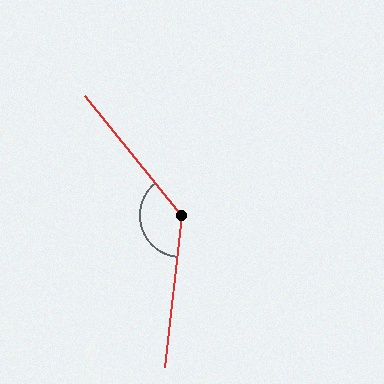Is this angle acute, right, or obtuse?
It is obtuse.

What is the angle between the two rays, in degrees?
Approximately 135 degrees.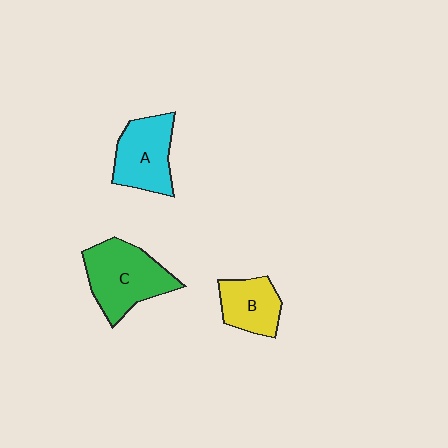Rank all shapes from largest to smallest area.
From largest to smallest: C (green), A (cyan), B (yellow).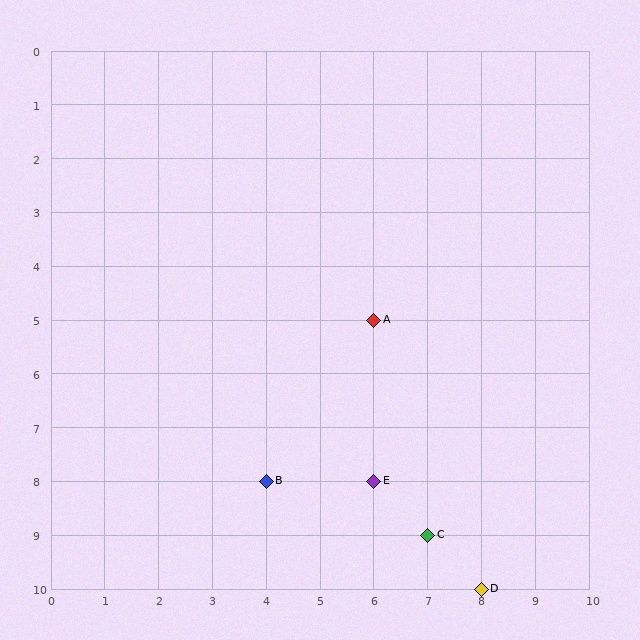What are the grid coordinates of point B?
Point B is at grid coordinates (4, 8).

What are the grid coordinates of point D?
Point D is at grid coordinates (8, 10).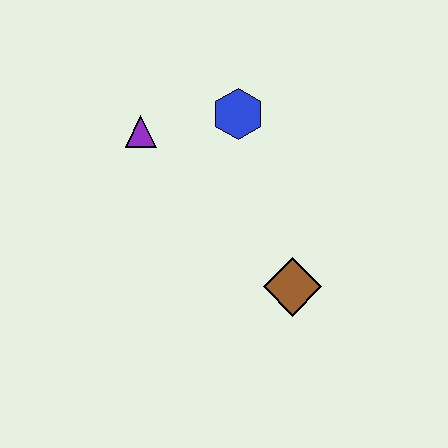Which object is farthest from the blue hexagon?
The brown diamond is farthest from the blue hexagon.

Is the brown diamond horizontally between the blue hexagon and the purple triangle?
No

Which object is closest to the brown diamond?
The blue hexagon is closest to the brown diamond.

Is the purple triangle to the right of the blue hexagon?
No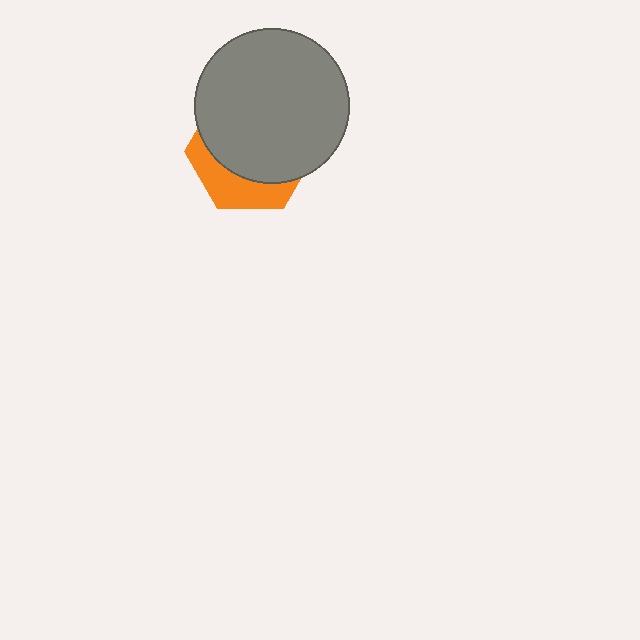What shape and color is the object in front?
The object in front is a gray circle.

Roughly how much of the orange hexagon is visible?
A small part of it is visible (roughly 30%).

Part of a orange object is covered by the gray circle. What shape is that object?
It is a hexagon.